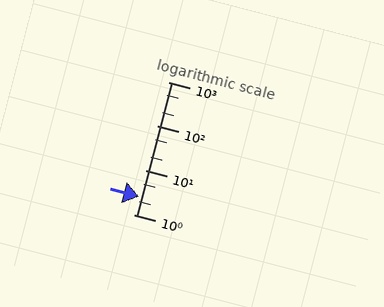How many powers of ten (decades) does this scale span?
The scale spans 3 decades, from 1 to 1000.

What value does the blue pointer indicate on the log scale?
The pointer indicates approximately 2.6.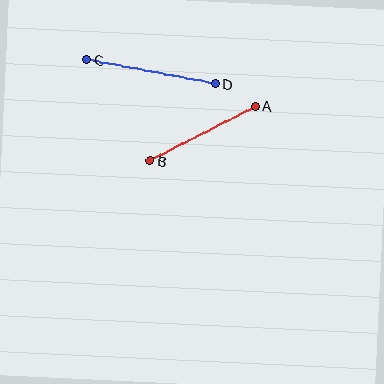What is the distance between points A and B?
The distance is approximately 119 pixels.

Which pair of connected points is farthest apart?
Points C and D are farthest apart.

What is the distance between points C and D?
The distance is approximately 130 pixels.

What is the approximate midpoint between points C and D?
The midpoint is at approximately (151, 72) pixels.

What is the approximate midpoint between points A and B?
The midpoint is at approximately (203, 133) pixels.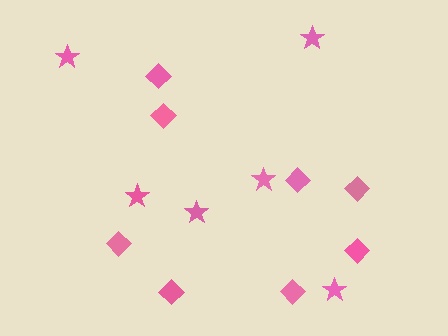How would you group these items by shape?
There are 2 groups: one group of stars (6) and one group of diamonds (8).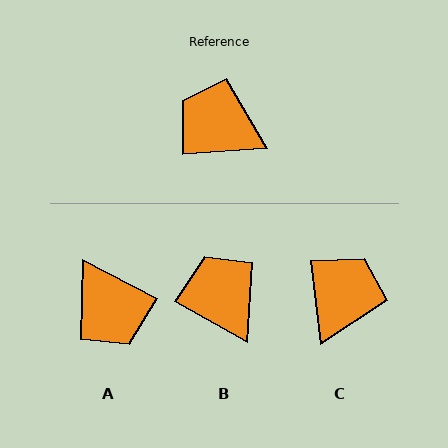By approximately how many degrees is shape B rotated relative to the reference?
Approximately 34 degrees clockwise.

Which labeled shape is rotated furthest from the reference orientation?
A, about 148 degrees away.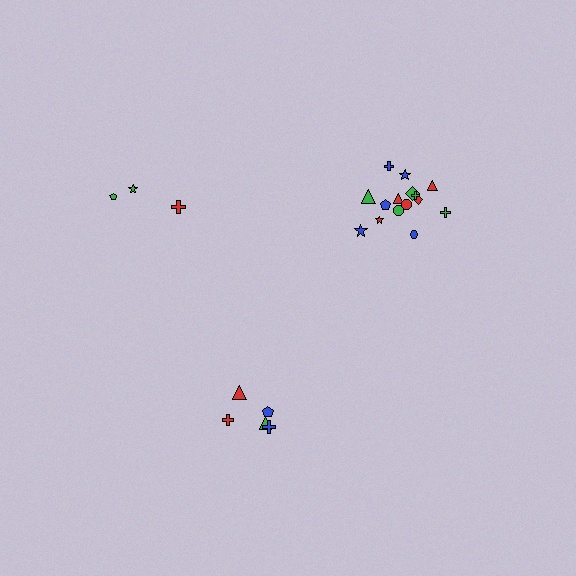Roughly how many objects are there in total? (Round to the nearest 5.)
Roughly 25 objects in total.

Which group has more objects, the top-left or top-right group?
The top-right group.